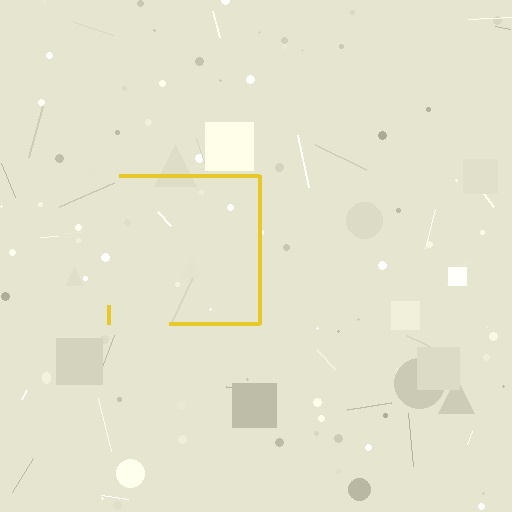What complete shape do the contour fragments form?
The contour fragments form a square.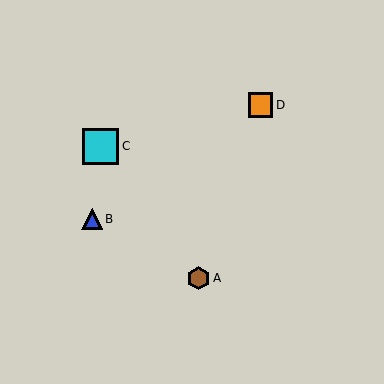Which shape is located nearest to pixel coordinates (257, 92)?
The orange square (labeled D) at (261, 105) is nearest to that location.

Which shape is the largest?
The cyan square (labeled C) is the largest.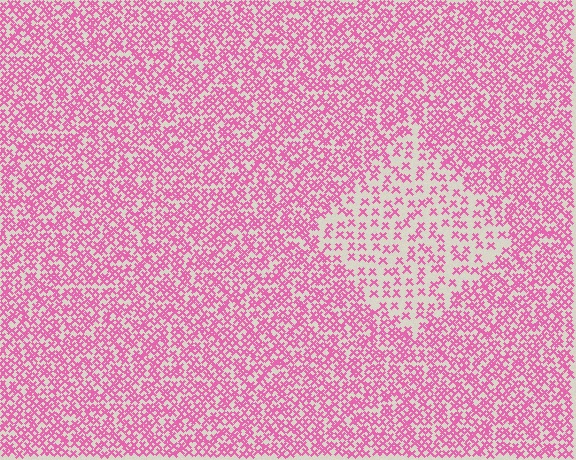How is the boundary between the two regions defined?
The boundary is defined by a change in element density (approximately 2.2x ratio). All elements are the same color, size, and shape.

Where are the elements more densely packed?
The elements are more densely packed outside the diamond boundary.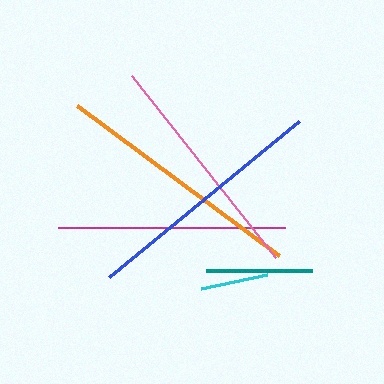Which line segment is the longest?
The orange line is the longest at approximately 251 pixels.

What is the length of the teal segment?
The teal segment is approximately 106 pixels long.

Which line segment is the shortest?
The cyan line is the shortest at approximately 68 pixels.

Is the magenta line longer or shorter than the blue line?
The blue line is longer than the magenta line.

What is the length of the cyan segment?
The cyan segment is approximately 68 pixels long.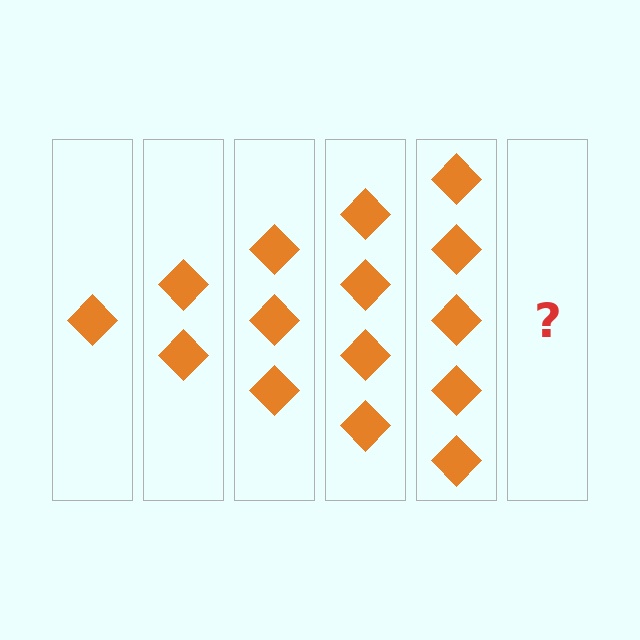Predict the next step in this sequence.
The next step is 6 diamonds.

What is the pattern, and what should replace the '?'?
The pattern is that each step adds one more diamond. The '?' should be 6 diamonds.